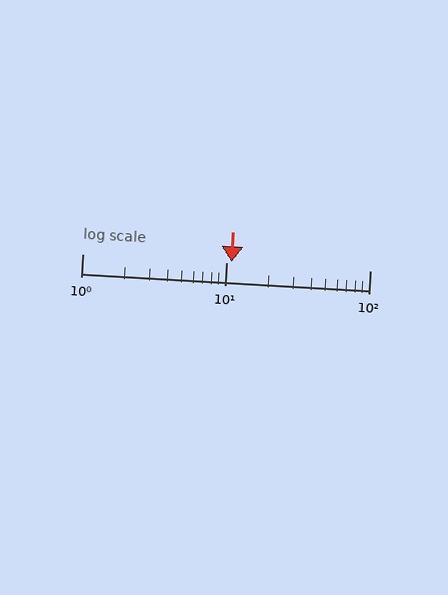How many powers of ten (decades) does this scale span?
The scale spans 2 decades, from 1 to 100.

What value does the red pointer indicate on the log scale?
The pointer indicates approximately 11.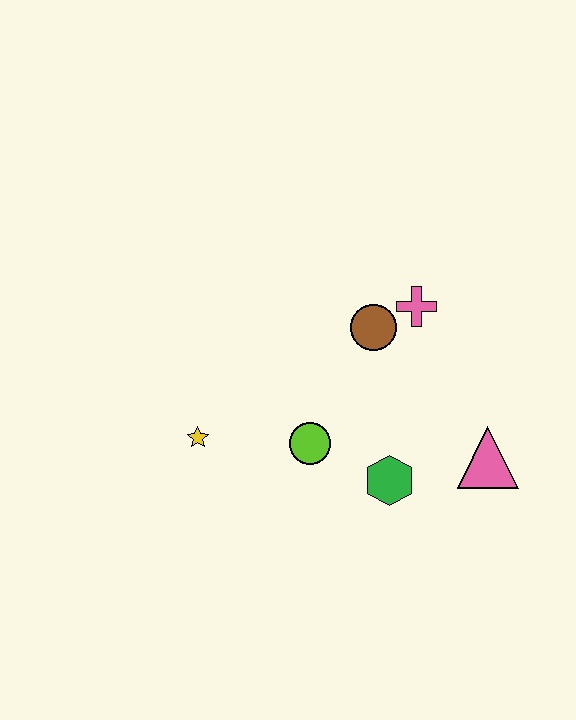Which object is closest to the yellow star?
The lime circle is closest to the yellow star.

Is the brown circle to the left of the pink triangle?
Yes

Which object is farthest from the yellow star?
The pink triangle is farthest from the yellow star.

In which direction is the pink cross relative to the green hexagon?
The pink cross is above the green hexagon.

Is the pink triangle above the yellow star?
No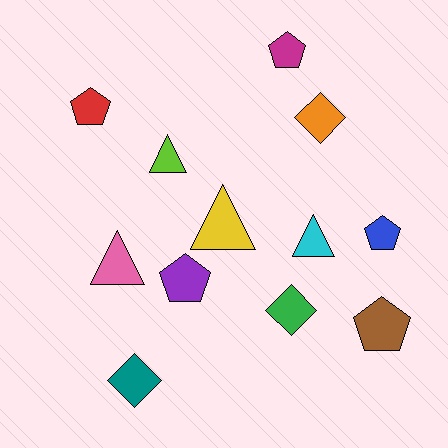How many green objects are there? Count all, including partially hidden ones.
There is 1 green object.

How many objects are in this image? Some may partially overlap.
There are 12 objects.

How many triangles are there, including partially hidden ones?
There are 4 triangles.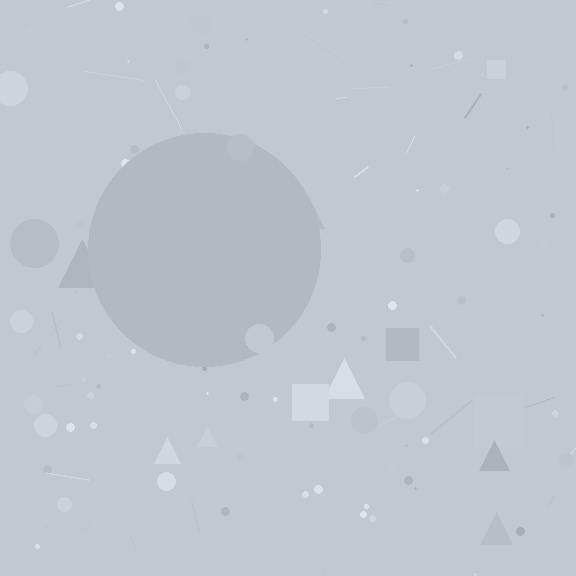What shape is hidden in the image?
A circle is hidden in the image.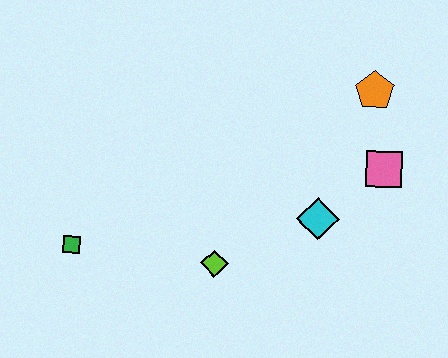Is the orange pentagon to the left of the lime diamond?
No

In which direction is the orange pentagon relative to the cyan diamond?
The orange pentagon is above the cyan diamond.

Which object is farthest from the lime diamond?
The orange pentagon is farthest from the lime diamond.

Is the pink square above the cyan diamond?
Yes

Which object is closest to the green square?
The lime diamond is closest to the green square.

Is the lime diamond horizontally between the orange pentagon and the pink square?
No